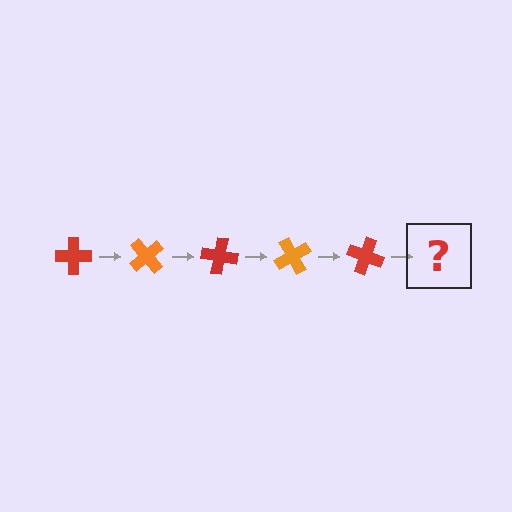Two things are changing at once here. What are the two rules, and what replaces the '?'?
The two rules are that it rotates 50 degrees each step and the color cycles through red and orange. The '?' should be an orange cross, rotated 250 degrees from the start.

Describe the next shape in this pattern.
It should be an orange cross, rotated 250 degrees from the start.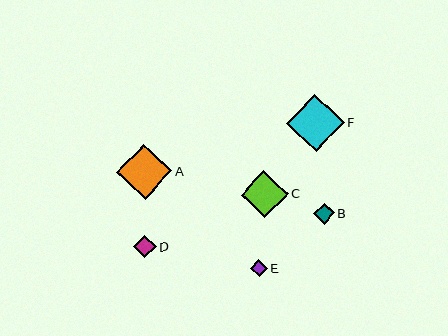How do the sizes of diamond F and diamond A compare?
Diamond F and diamond A are approximately the same size.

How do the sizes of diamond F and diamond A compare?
Diamond F and diamond A are approximately the same size.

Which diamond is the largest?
Diamond F is the largest with a size of approximately 57 pixels.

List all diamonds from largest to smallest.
From largest to smallest: F, A, C, D, B, E.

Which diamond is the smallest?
Diamond E is the smallest with a size of approximately 17 pixels.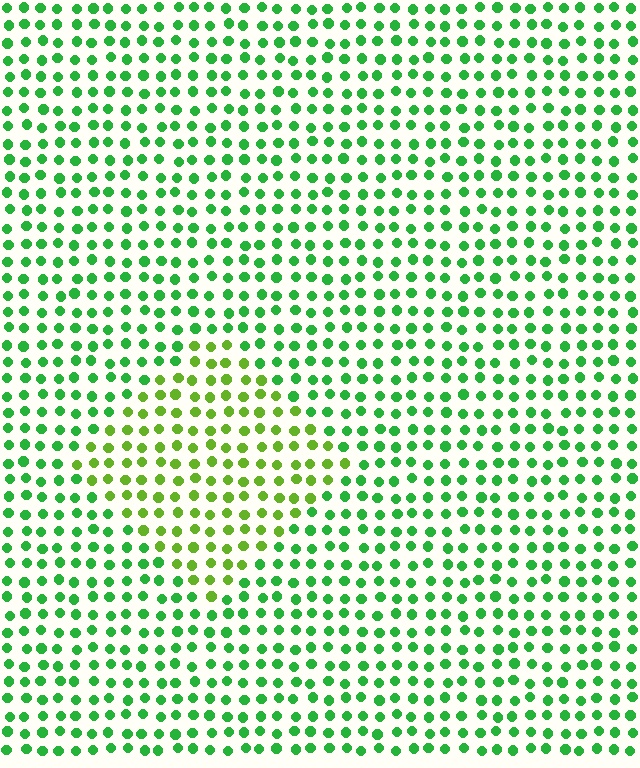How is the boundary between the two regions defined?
The boundary is defined purely by a slight shift in hue (about 34 degrees). Spacing, size, and orientation are identical on both sides.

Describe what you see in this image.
The image is filled with small green elements in a uniform arrangement. A diamond-shaped region is visible where the elements are tinted to a slightly different hue, forming a subtle color boundary.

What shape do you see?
I see a diamond.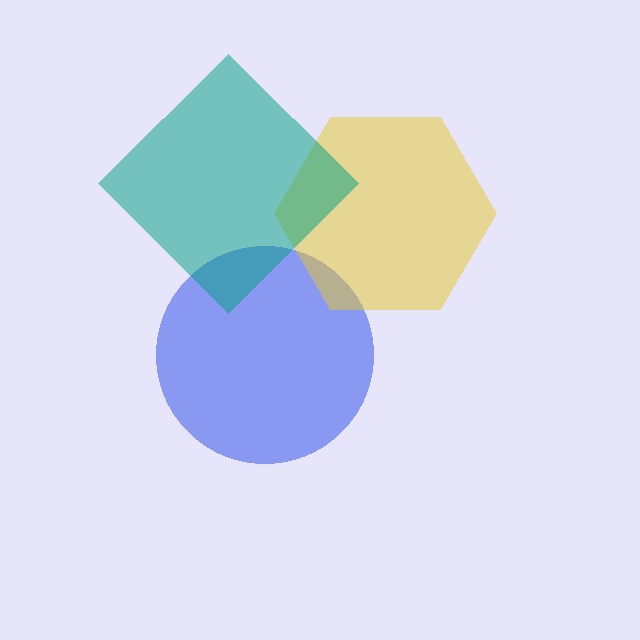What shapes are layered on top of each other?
The layered shapes are: a blue circle, a yellow hexagon, a teal diamond.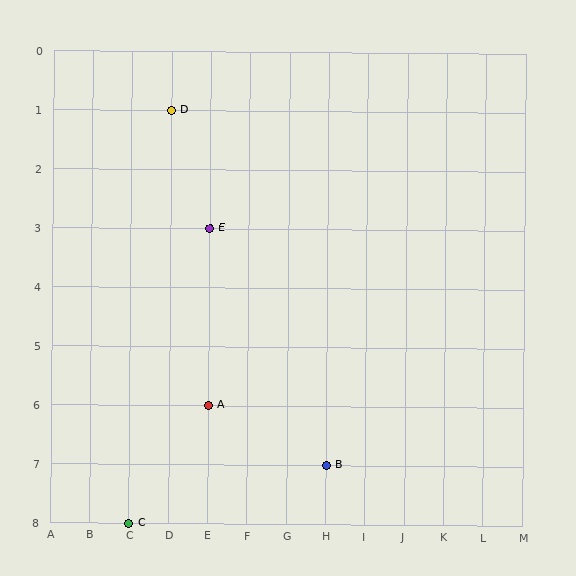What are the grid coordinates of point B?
Point B is at grid coordinates (H, 7).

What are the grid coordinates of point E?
Point E is at grid coordinates (E, 3).